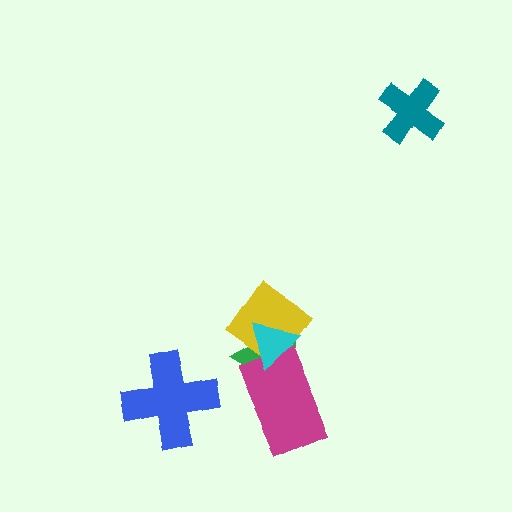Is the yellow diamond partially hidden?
Yes, it is partially covered by another shape.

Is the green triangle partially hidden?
Yes, it is partially covered by another shape.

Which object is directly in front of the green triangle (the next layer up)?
The yellow diamond is directly in front of the green triangle.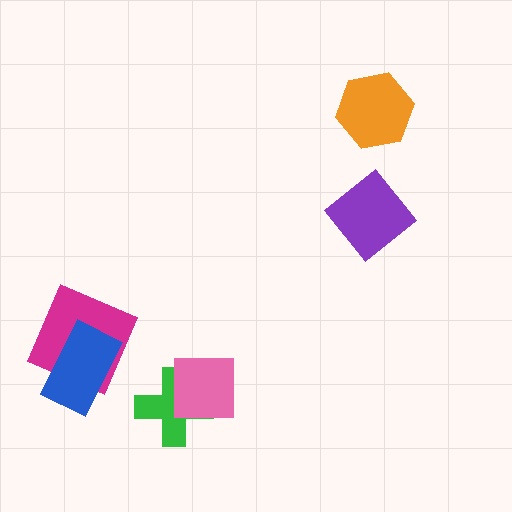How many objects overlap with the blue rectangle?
1 object overlaps with the blue rectangle.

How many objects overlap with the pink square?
1 object overlaps with the pink square.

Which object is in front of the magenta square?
The blue rectangle is in front of the magenta square.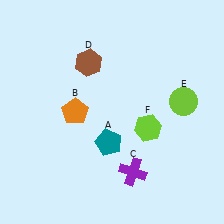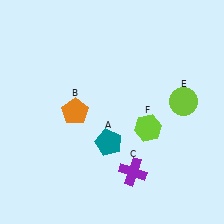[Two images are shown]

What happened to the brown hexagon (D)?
The brown hexagon (D) was removed in Image 2. It was in the top-left area of Image 1.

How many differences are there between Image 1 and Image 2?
There is 1 difference between the two images.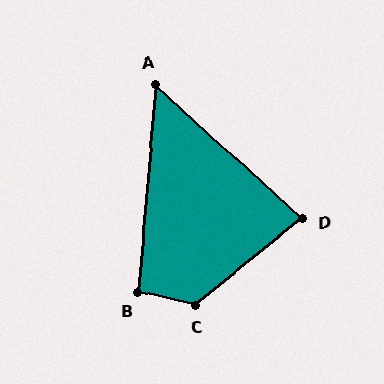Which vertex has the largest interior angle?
C, at approximately 127 degrees.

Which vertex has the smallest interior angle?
A, at approximately 53 degrees.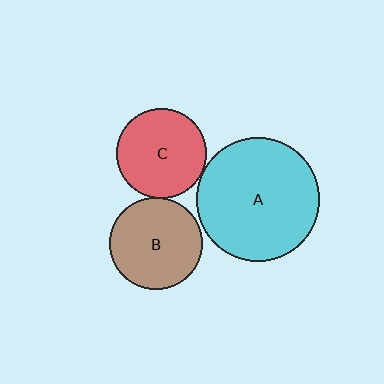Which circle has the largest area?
Circle A (cyan).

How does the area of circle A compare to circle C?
Approximately 1.9 times.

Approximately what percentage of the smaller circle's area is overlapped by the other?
Approximately 5%.